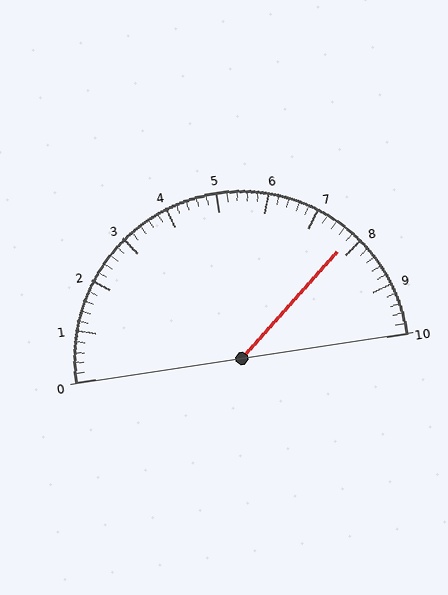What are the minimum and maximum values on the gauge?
The gauge ranges from 0 to 10.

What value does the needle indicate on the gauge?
The needle indicates approximately 7.8.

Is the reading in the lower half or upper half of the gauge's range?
The reading is in the upper half of the range (0 to 10).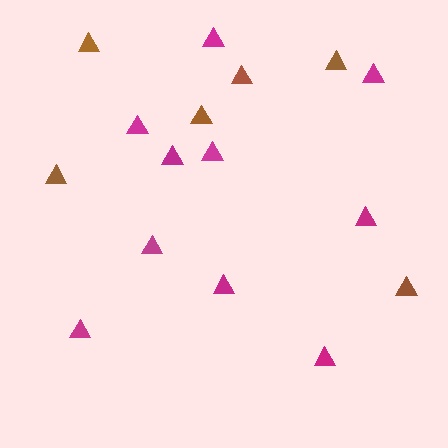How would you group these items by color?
There are 2 groups: one group of magenta triangles (10) and one group of brown triangles (6).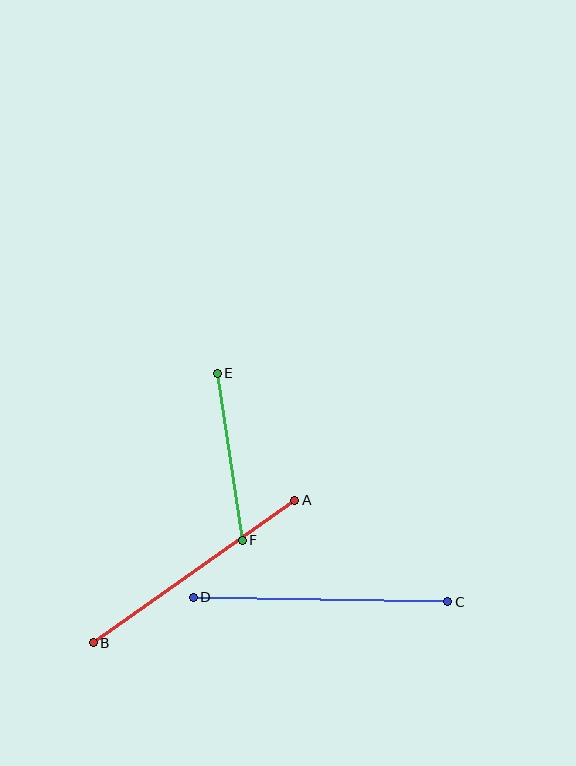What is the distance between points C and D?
The distance is approximately 254 pixels.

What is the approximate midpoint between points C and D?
The midpoint is at approximately (321, 599) pixels.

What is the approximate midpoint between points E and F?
The midpoint is at approximately (230, 457) pixels.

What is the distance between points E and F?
The distance is approximately 169 pixels.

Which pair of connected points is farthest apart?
Points C and D are farthest apart.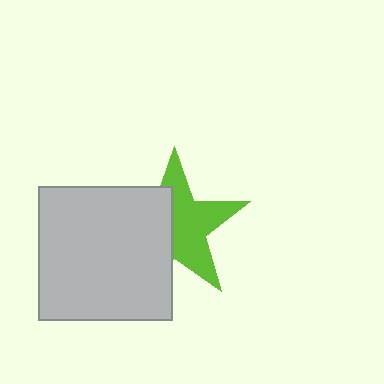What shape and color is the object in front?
The object in front is a light gray square.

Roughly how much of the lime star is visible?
About half of it is visible (roughly 55%).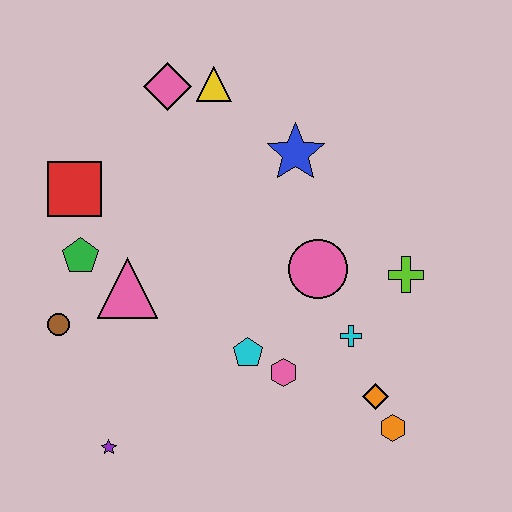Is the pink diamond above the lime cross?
Yes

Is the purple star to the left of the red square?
No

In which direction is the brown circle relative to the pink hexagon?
The brown circle is to the left of the pink hexagon.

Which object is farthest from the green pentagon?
The orange hexagon is farthest from the green pentagon.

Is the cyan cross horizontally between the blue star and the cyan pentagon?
No